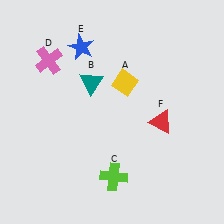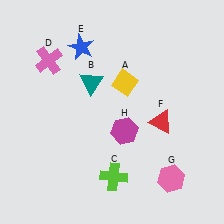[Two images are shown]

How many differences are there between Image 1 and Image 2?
There are 2 differences between the two images.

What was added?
A pink hexagon (G), a magenta hexagon (H) were added in Image 2.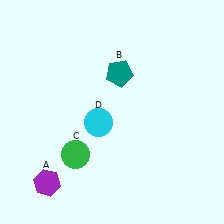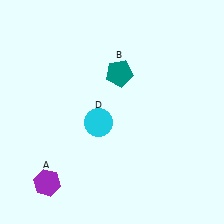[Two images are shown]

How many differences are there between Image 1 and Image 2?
There is 1 difference between the two images.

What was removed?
The green circle (C) was removed in Image 2.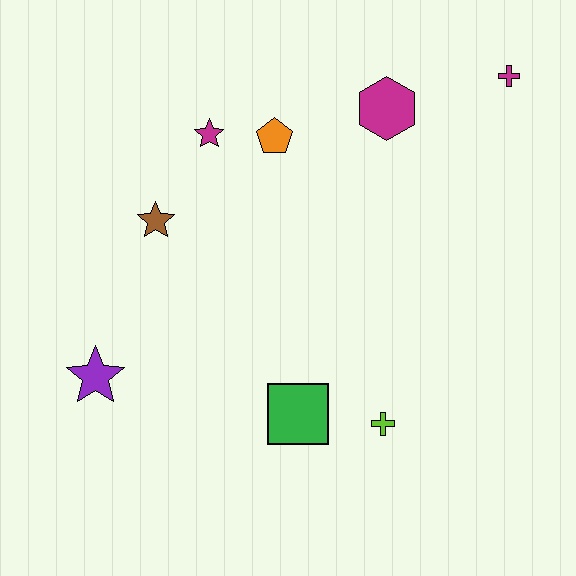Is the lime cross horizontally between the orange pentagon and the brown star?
No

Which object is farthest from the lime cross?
The magenta cross is farthest from the lime cross.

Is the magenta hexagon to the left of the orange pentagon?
No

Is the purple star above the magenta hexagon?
No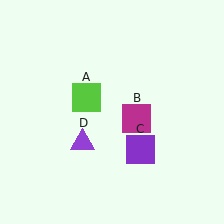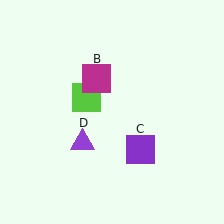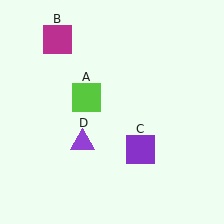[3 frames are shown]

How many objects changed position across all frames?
1 object changed position: magenta square (object B).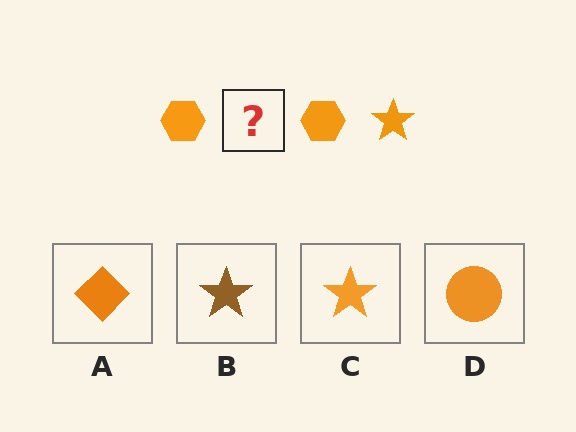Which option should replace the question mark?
Option C.